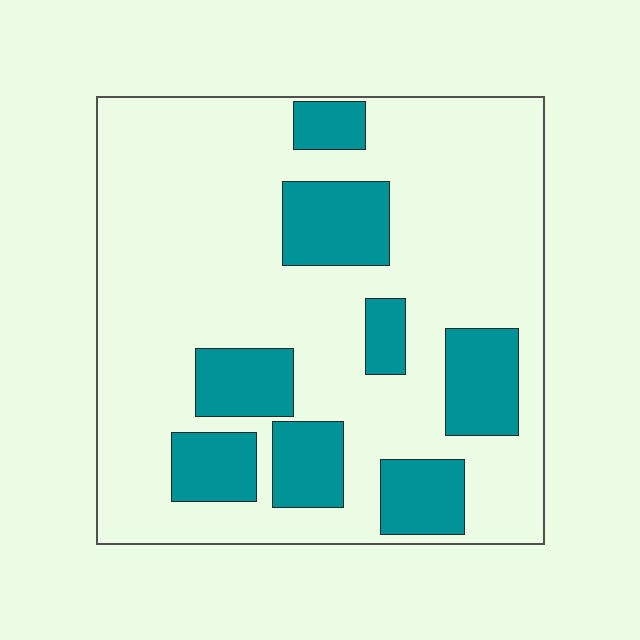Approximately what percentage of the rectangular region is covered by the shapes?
Approximately 25%.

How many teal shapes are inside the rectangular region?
8.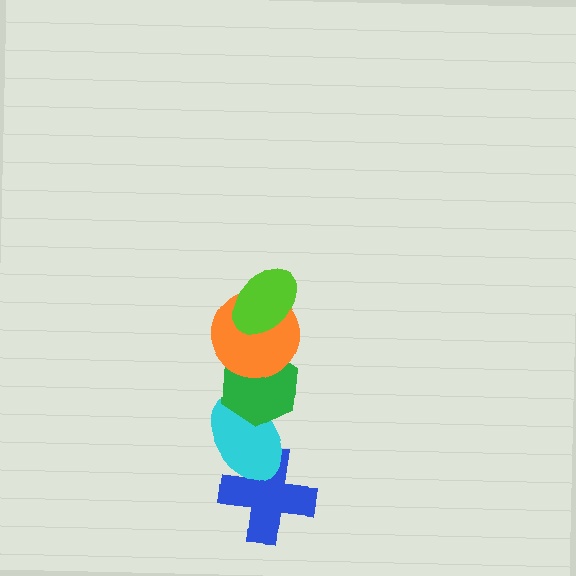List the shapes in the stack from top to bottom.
From top to bottom: the lime ellipse, the orange circle, the green hexagon, the cyan ellipse, the blue cross.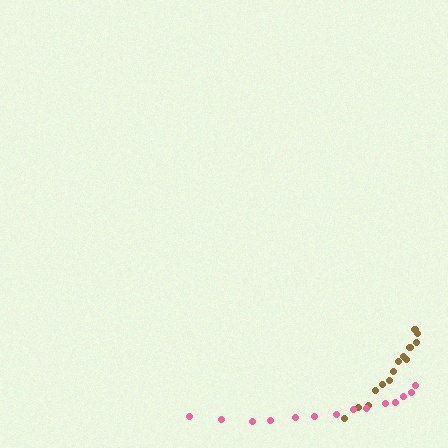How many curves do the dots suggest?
There are 2 distinct paths.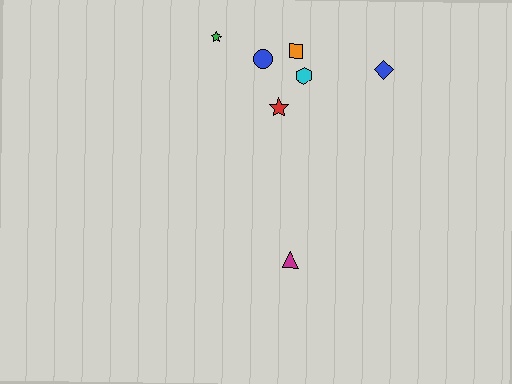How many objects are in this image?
There are 7 objects.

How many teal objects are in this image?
There are no teal objects.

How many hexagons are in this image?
There is 1 hexagon.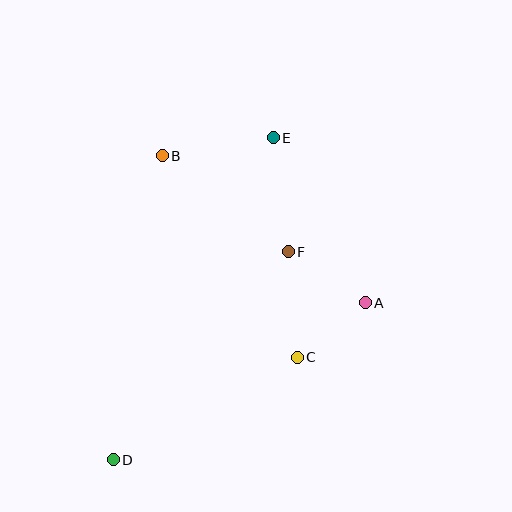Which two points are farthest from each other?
Points D and E are farthest from each other.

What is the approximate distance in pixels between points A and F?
The distance between A and F is approximately 92 pixels.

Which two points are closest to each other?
Points A and C are closest to each other.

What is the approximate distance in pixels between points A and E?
The distance between A and E is approximately 189 pixels.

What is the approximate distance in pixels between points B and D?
The distance between B and D is approximately 308 pixels.